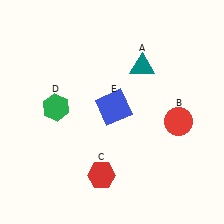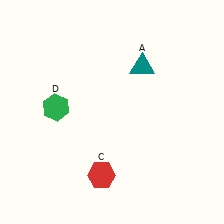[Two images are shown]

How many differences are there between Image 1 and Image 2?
There are 2 differences between the two images.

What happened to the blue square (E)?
The blue square (E) was removed in Image 2. It was in the top-right area of Image 1.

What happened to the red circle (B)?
The red circle (B) was removed in Image 2. It was in the bottom-right area of Image 1.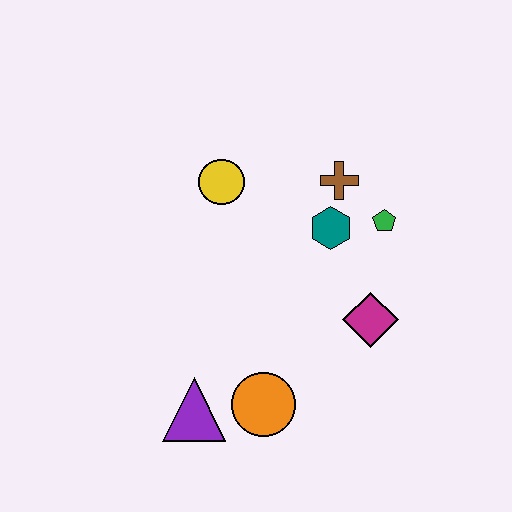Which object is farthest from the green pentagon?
The purple triangle is farthest from the green pentagon.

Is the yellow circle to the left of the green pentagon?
Yes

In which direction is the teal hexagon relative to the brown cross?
The teal hexagon is below the brown cross.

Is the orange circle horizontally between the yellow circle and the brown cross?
Yes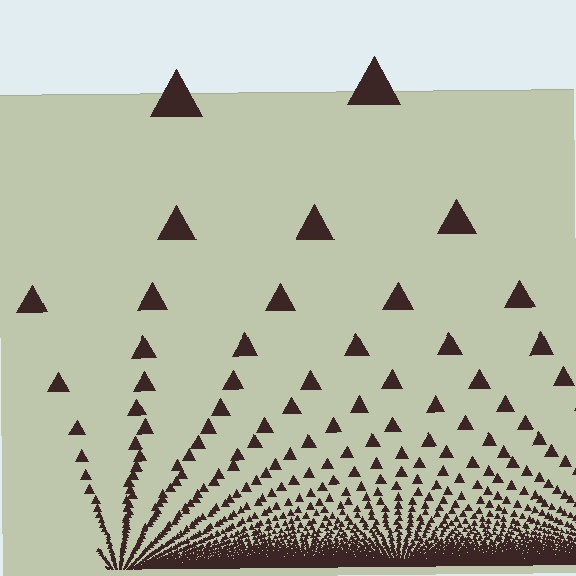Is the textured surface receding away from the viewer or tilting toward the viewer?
The surface appears to tilt toward the viewer. Texture elements get larger and sparser toward the top.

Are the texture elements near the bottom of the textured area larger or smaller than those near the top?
Smaller. The gradient is inverted — elements near the bottom are smaller and denser.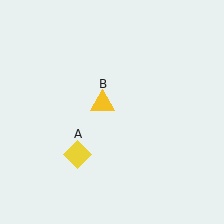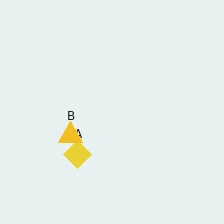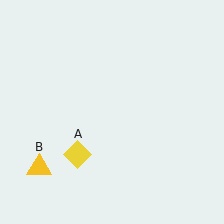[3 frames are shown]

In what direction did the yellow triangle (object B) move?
The yellow triangle (object B) moved down and to the left.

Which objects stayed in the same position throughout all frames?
Yellow diamond (object A) remained stationary.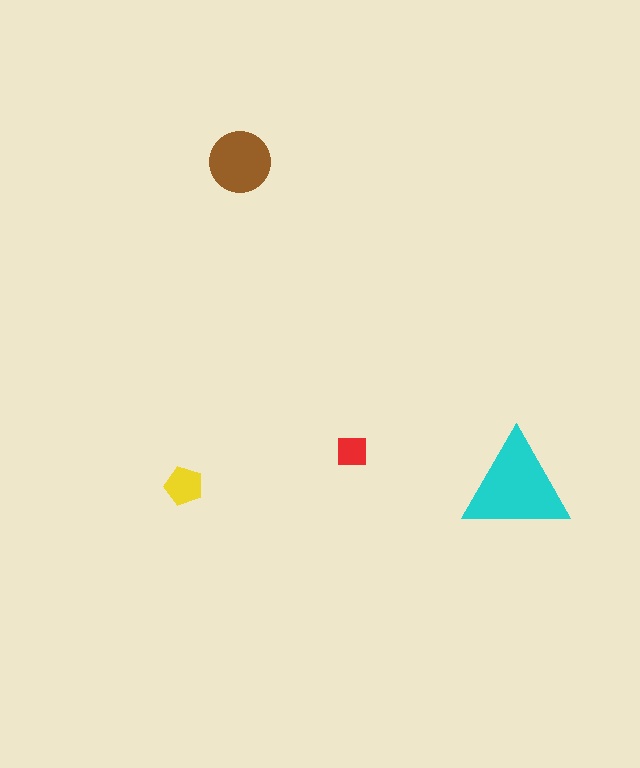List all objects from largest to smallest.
The cyan triangle, the brown circle, the yellow pentagon, the red square.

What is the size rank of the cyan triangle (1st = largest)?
1st.